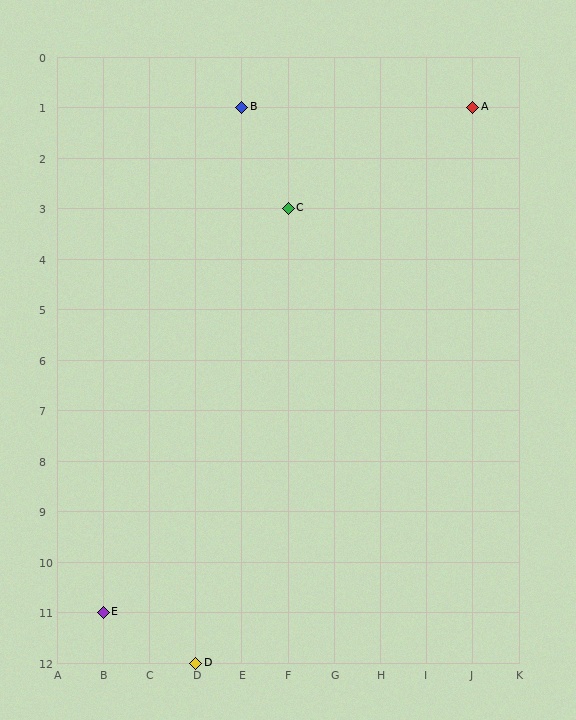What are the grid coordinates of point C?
Point C is at grid coordinates (F, 3).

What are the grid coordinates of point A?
Point A is at grid coordinates (J, 1).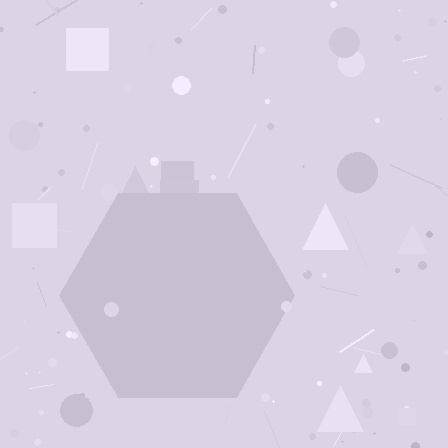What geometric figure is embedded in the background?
A hexagon is embedded in the background.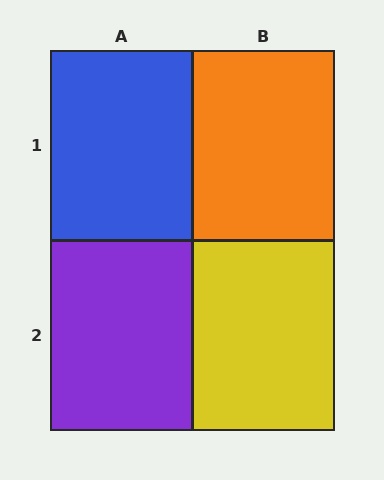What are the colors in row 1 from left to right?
Blue, orange.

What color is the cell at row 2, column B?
Yellow.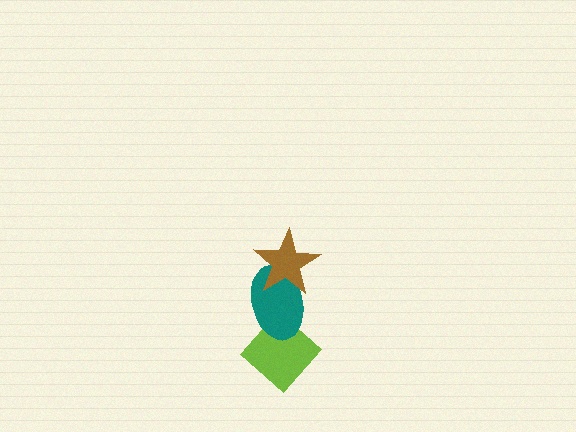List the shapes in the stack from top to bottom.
From top to bottom: the brown star, the teal ellipse, the lime diamond.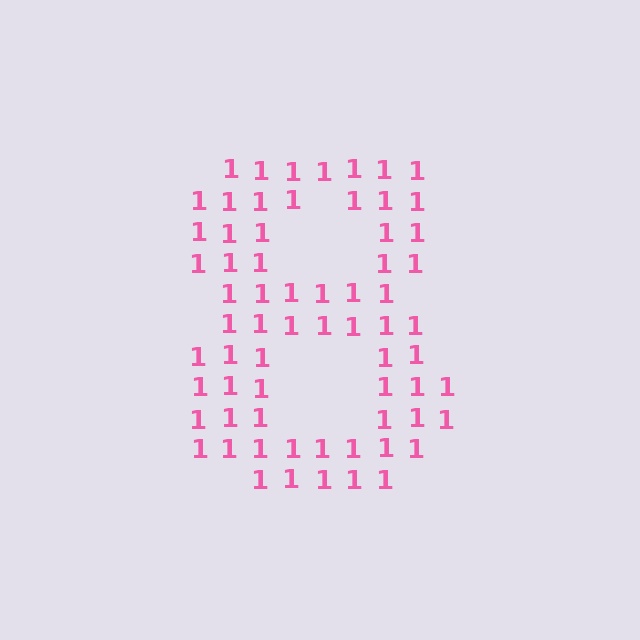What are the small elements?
The small elements are digit 1's.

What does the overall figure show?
The overall figure shows the digit 8.